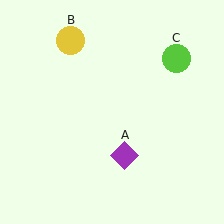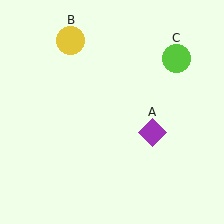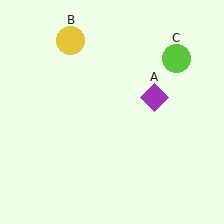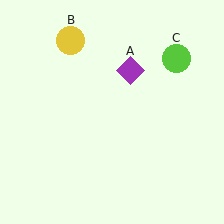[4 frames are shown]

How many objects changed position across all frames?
1 object changed position: purple diamond (object A).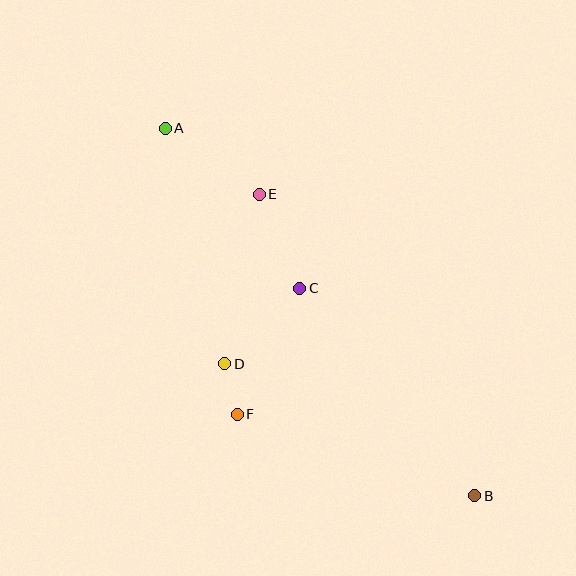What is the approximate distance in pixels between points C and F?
The distance between C and F is approximately 141 pixels.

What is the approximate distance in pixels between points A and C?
The distance between A and C is approximately 209 pixels.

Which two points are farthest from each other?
Points A and B are farthest from each other.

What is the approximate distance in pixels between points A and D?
The distance between A and D is approximately 243 pixels.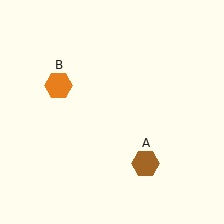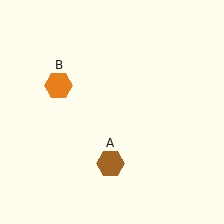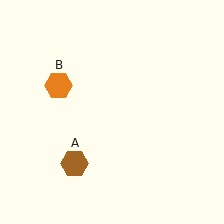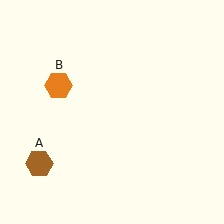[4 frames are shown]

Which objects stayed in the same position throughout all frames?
Orange hexagon (object B) remained stationary.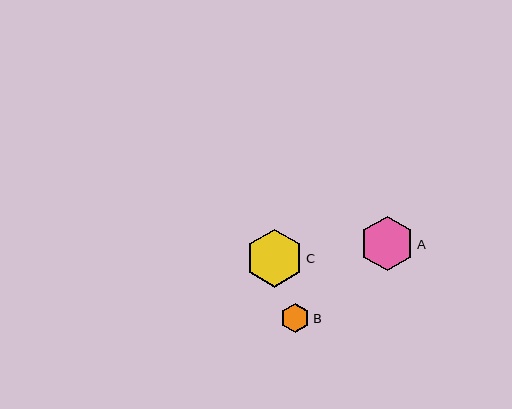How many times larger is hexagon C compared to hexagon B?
Hexagon C is approximately 1.9 times the size of hexagon B.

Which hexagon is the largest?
Hexagon C is the largest with a size of approximately 58 pixels.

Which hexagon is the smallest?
Hexagon B is the smallest with a size of approximately 30 pixels.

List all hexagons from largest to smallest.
From largest to smallest: C, A, B.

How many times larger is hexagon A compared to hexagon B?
Hexagon A is approximately 1.8 times the size of hexagon B.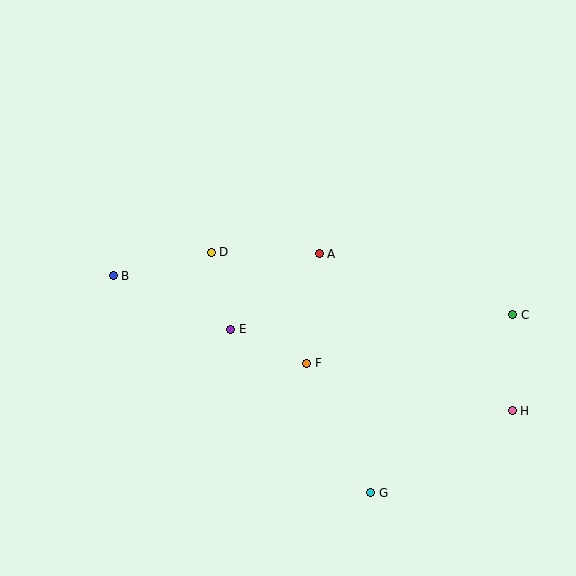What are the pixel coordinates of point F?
Point F is at (307, 363).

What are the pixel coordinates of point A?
Point A is at (319, 254).